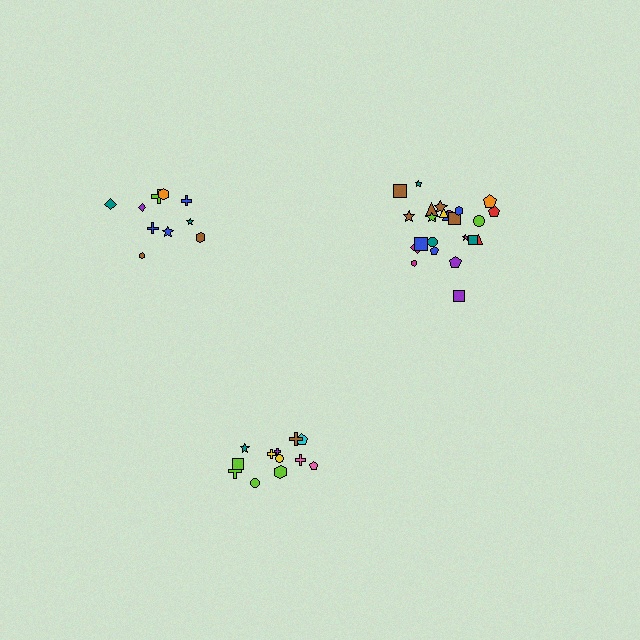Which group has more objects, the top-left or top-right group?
The top-right group.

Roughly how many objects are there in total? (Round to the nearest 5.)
Roughly 45 objects in total.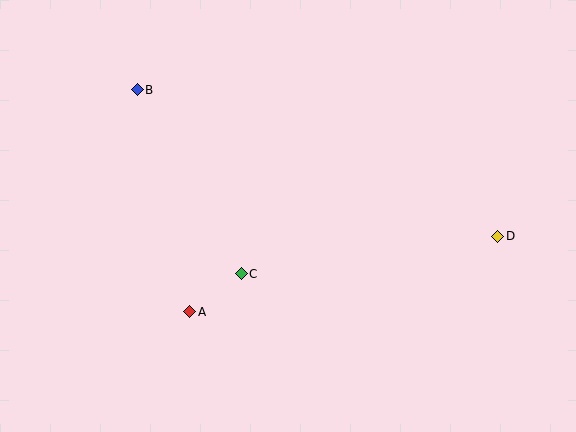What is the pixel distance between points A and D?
The distance between A and D is 317 pixels.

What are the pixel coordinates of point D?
Point D is at (498, 236).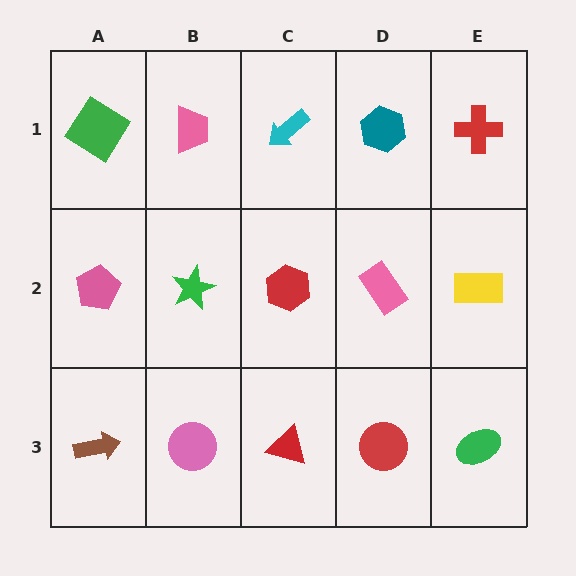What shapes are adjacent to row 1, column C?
A red hexagon (row 2, column C), a pink trapezoid (row 1, column B), a teal hexagon (row 1, column D).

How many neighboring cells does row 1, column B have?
3.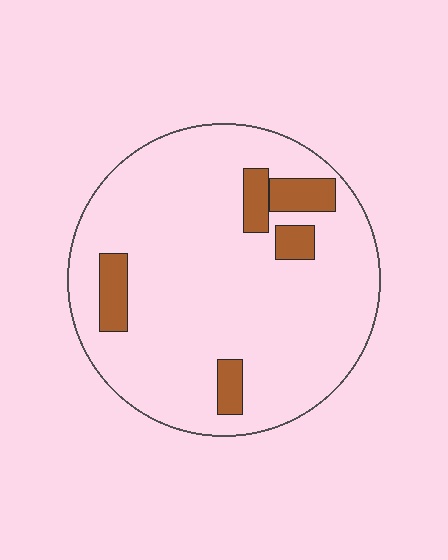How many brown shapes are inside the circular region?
5.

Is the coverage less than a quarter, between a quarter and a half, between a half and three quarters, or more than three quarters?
Less than a quarter.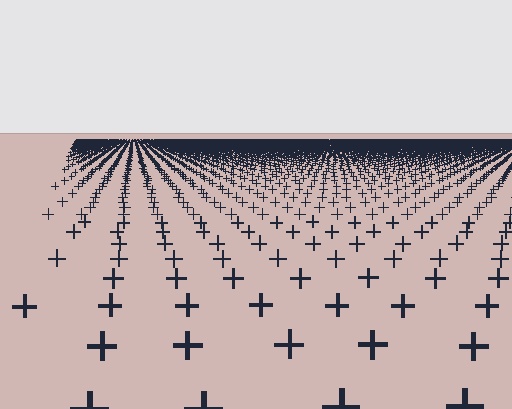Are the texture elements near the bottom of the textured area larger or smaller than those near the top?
Larger. Near the bottom, elements are closer to the viewer and appear at a bigger on-screen size.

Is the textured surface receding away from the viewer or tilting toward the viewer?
The surface is receding away from the viewer. Texture elements get smaller and denser toward the top.